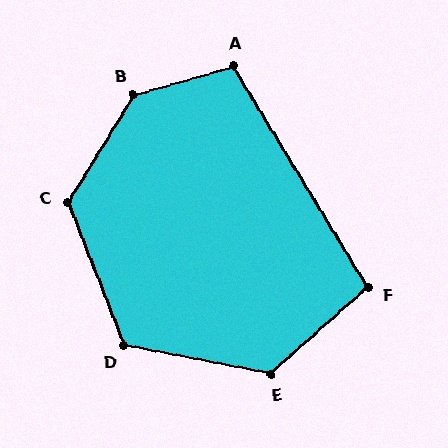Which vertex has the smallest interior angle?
F, at approximately 100 degrees.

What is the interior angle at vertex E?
Approximately 127 degrees (obtuse).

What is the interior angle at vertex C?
Approximately 127 degrees (obtuse).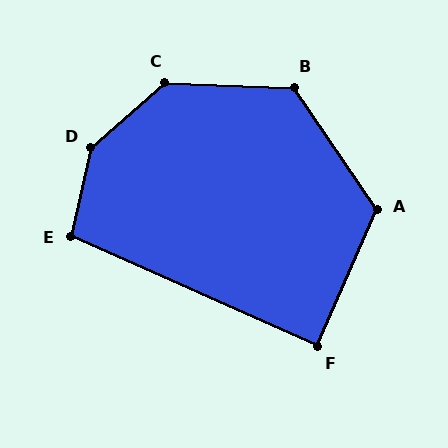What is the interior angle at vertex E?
Approximately 101 degrees (obtuse).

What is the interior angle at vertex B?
Approximately 126 degrees (obtuse).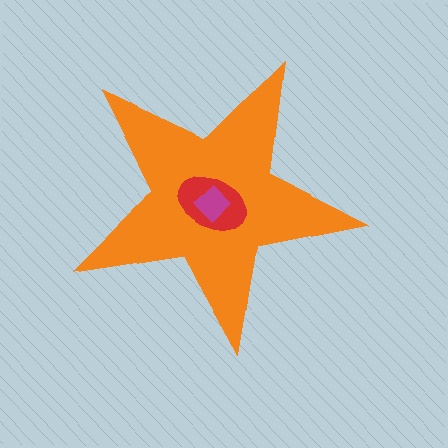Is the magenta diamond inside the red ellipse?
Yes.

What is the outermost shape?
The orange star.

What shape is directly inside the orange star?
The red ellipse.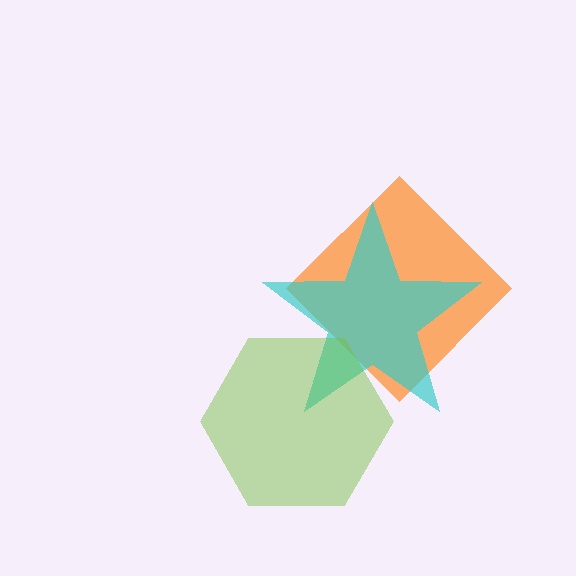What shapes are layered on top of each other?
The layered shapes are: an orange diamond, a cyan star, a lime hexagon.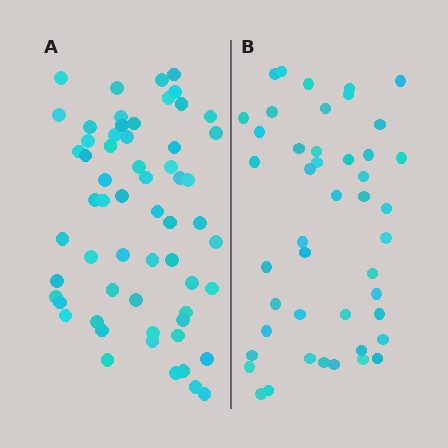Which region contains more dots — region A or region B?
Region A (the left region) has more dots.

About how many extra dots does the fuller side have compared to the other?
Region A has approximately 15 more dots than region B.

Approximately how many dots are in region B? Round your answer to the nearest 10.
About 40 dots. (The exact count is 45, which rounds to 40.)